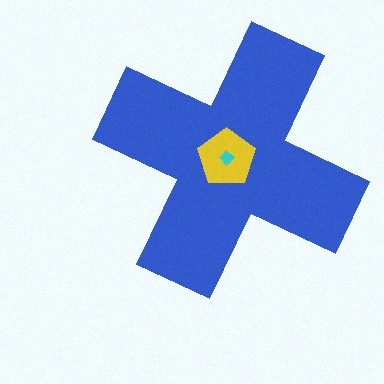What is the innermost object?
The cyan diamond.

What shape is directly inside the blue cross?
The yellow pentagon.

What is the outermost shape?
The blue cross.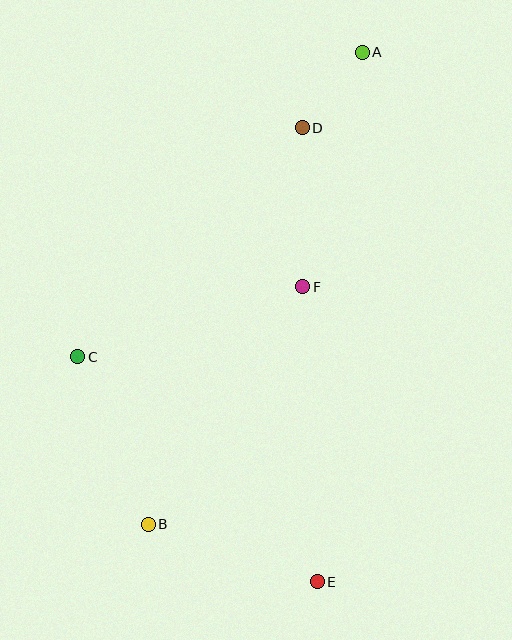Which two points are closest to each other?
Points A and D are closest to each other.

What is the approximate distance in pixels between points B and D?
The distance between B and D is approximately 425 pixels.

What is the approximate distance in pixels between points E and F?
The distance between E and F is approximately 295 pixels.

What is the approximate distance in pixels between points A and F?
The distance between A and F is approximately 242 pixels.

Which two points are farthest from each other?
Points A and E are farthest from each other.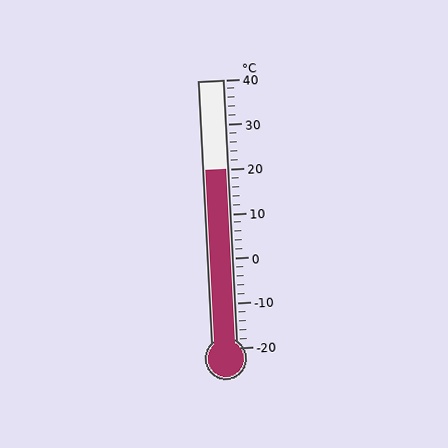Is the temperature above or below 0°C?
The temperature is above 0°C.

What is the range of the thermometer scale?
The thermometer scale ranges from -20°C to 40°C.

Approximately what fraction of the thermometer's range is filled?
The thermometer is filled to approximately 65% of its range.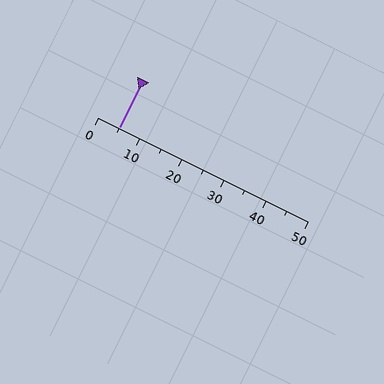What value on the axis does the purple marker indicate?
The marker indicates approximately 5.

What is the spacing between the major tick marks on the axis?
The major ticks are spaced 10 apart.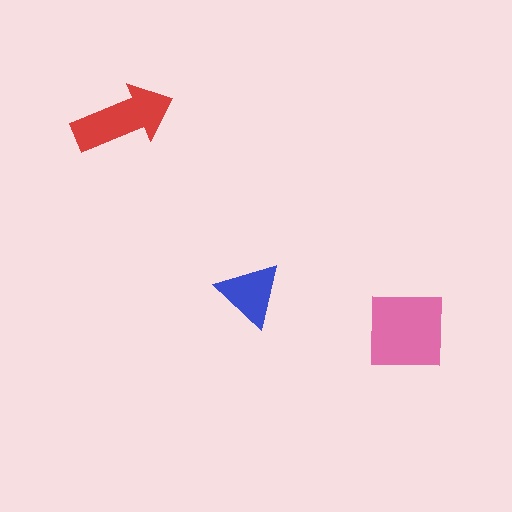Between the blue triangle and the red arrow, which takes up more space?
The red arrow.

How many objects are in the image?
There are 3 objects in the image.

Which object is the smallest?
The blue triangle.